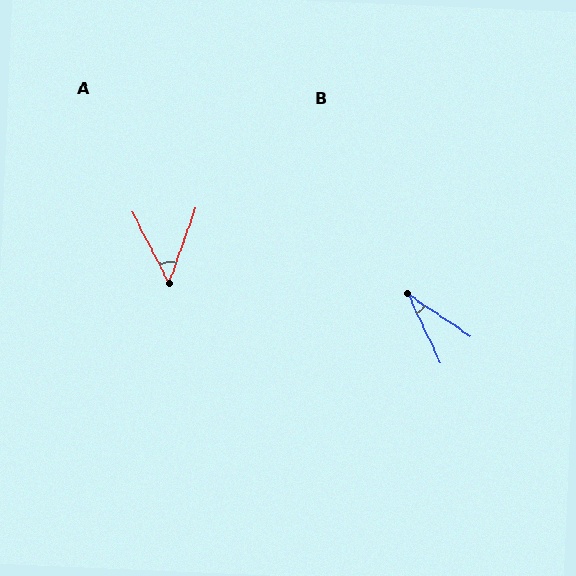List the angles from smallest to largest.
B (31°), A (47°).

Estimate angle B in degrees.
Approximately 31 degrees.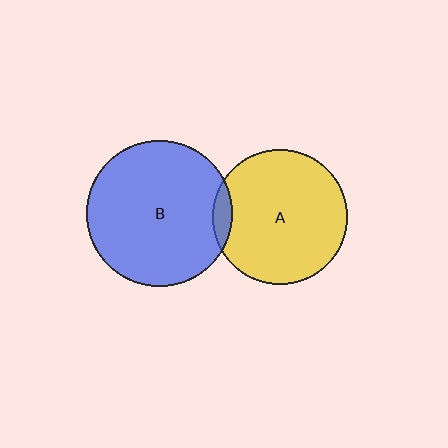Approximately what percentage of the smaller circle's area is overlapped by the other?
Approximately 5%.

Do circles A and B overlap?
Yes.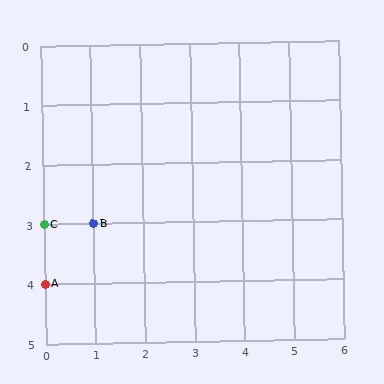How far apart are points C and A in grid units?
Points C and A are 1 row apart.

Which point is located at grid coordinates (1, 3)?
Point B is at (1, 3).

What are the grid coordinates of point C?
Point C is at grid coordinates (0, 3).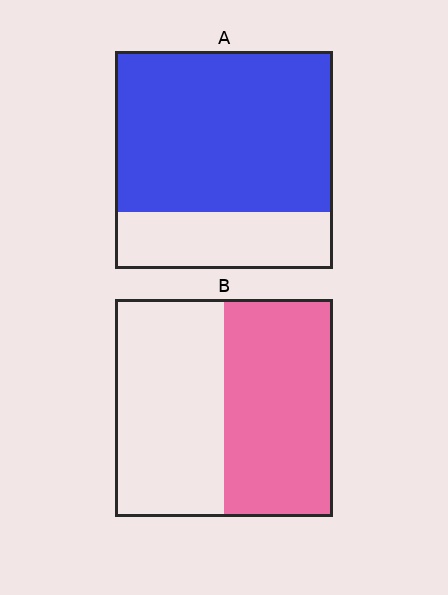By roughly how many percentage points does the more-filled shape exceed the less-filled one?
By roughly 25 percentage points (A over B).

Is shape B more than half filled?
Roughly half.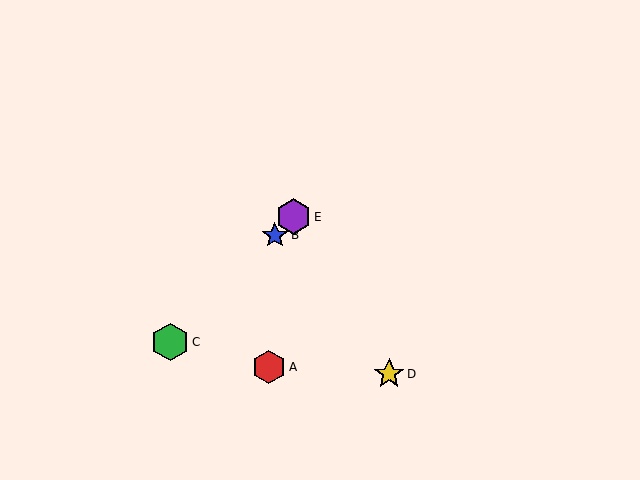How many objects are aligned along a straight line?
3 objects (B, C, E) are aligned along a straight line.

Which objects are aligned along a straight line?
Objects B, C, E are aligned along a straight line.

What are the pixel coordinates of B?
Object B is at (275, 235).